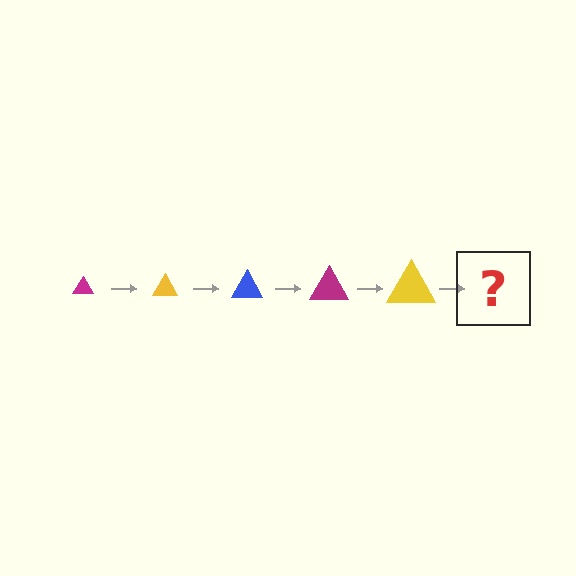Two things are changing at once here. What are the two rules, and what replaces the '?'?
The two rules are that the triangle grows larger each step and the color cycles through magenta, yellow, and blue. The '?' should be a blue triangle, larger than the previous one.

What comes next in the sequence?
The next element should be a blue triangle, larger than the previous one.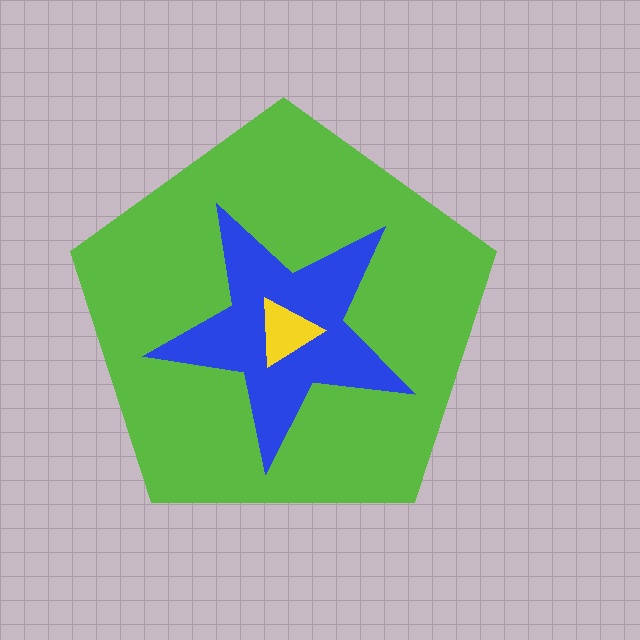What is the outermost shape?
The lime pentagon.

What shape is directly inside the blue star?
The yellow triangle.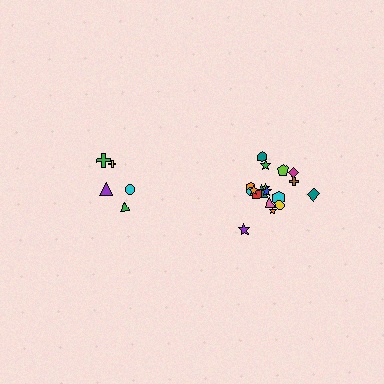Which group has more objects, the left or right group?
The right group.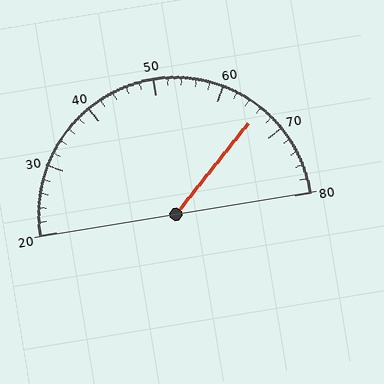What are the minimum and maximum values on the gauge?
The gauge ranges from 20 to 80.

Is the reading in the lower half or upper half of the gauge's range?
The reading is in the upper half of the range (20 to 80).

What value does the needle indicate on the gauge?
The needle indicates approximately 66.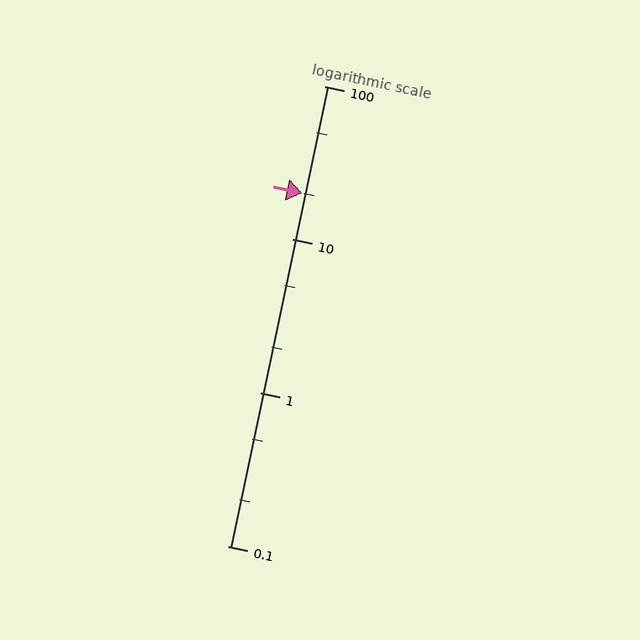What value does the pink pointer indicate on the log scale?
The pointer indicates approximately 20.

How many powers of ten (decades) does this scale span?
The scale spans 3 decades, from 0.1 to 100.